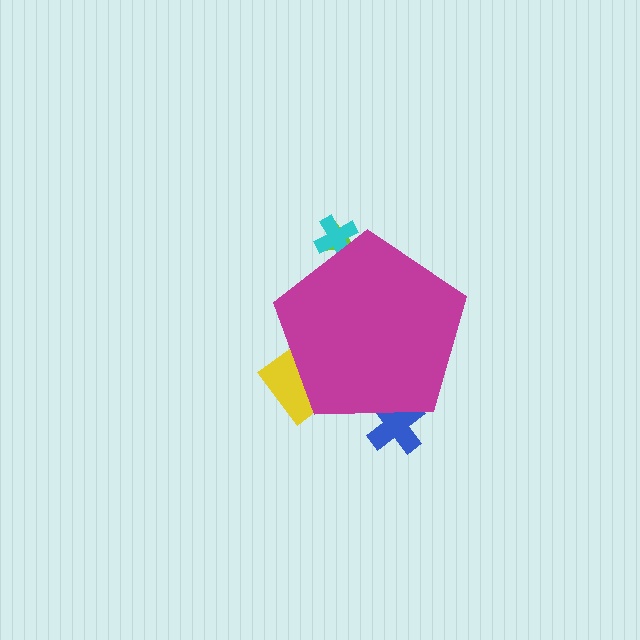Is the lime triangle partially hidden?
Yes, the lime triangle is partially hidden behind the magenta pentagon.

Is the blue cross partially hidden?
Yes, the blue cross is partially hidden behind the magenta pentagon.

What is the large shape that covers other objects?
A magenta pentagon.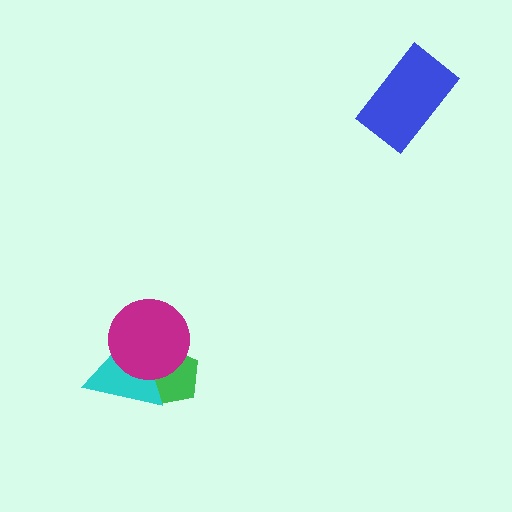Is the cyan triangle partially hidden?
Yes, it is partially covered by another shape.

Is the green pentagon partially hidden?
Yes, it is partially covered by another shape.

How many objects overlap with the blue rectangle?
0 objects overlap with the blue rectangle.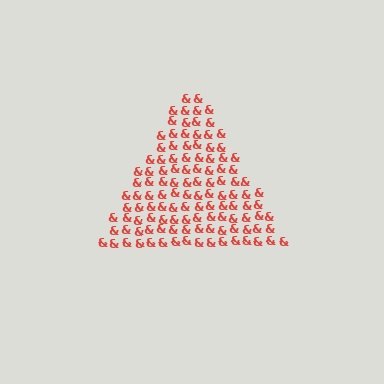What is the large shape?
The large shape is a triangle.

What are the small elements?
The small elements are ampersands.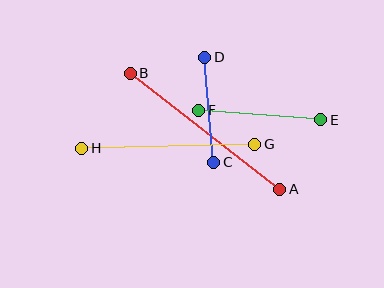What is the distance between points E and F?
The distance is approximately 122 pixels.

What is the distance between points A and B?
The distance is approximately 189 pixels.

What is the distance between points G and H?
The distance is approximately 173 pixels.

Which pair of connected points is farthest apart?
Points A and B are farthest apart.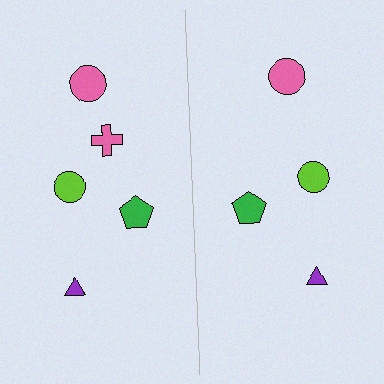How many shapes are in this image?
There are 9 shapes in this image.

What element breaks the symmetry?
A pink cross is missing from the right side.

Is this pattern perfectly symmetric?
No, the pattern is not perfectly symmetric. A pink cross is missing from the right side.